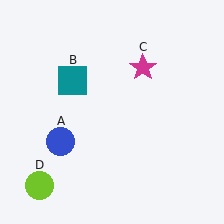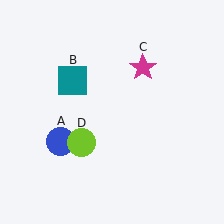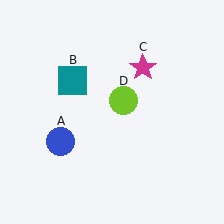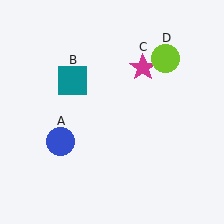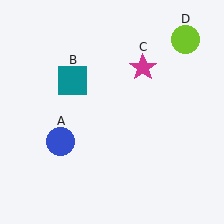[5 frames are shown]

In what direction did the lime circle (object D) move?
The lime circle (object D) moved up and to the right.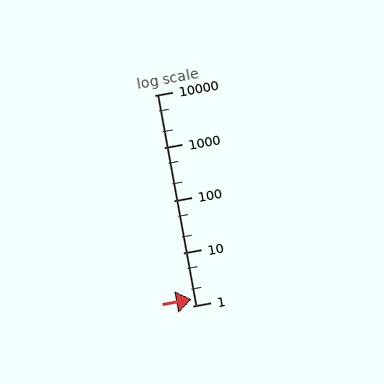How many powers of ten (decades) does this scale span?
The scale spans 4 decades, from 1 to 10000.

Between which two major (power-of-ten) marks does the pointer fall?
The pointer is between 1 and 10.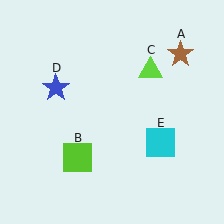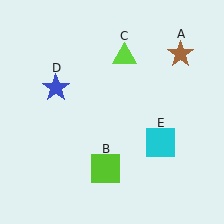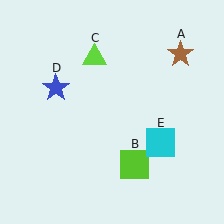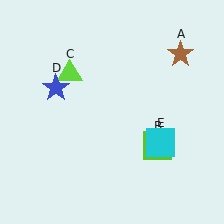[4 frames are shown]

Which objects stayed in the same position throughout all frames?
Brown star (object A) and blue star (object D) and cyan square (object E) remained stationary.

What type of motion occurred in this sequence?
The lime square (object B), lime triangle (object C) rotated counterclockwise around the center of the scene.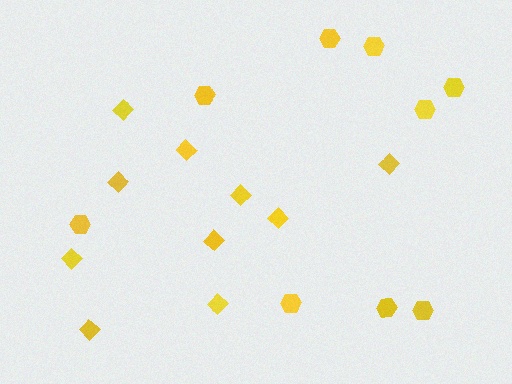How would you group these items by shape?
There are 2 groups: one group of hexagons (9) and one group of diamonds (10).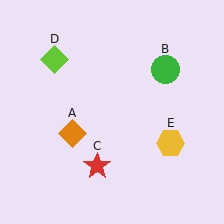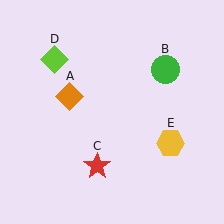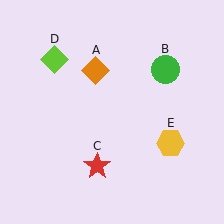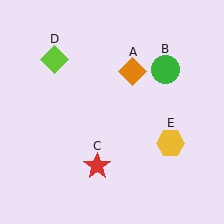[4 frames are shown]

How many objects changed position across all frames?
1 object changed position: orange diamond (object A).